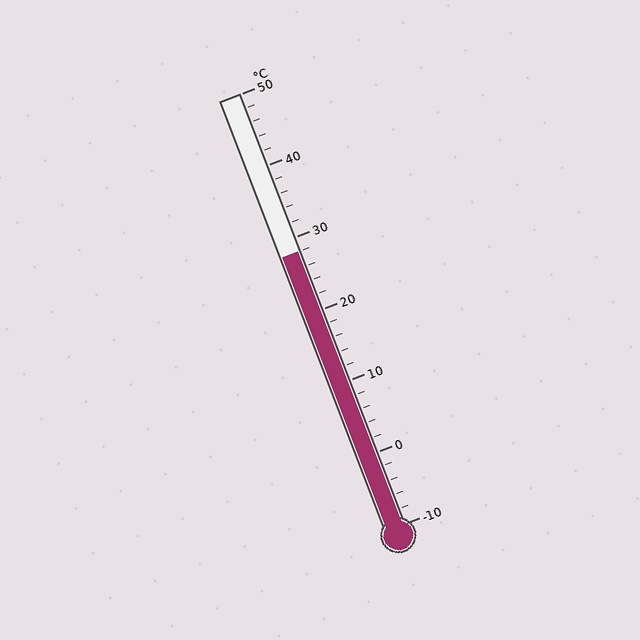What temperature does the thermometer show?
The thermometer shows approximately 28°C.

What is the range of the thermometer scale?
The thermometer scale ranges from -10°C to 50°C.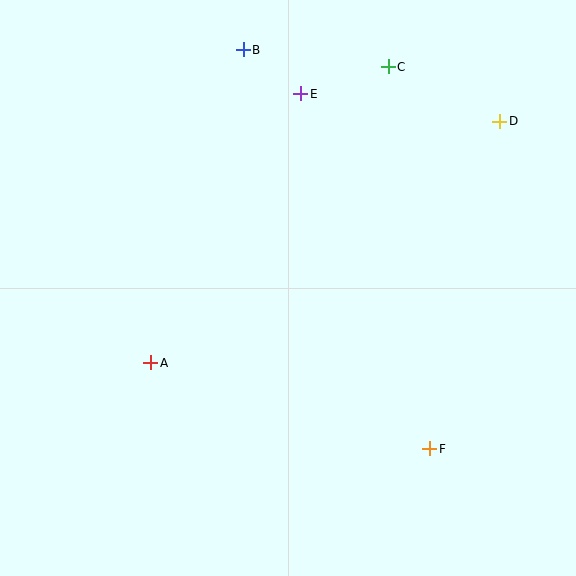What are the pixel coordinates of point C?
Point C is at (388, 67).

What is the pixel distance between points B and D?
The distance between B and D is 266 pixels.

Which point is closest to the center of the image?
Point A at (151, 363) is closest to the center.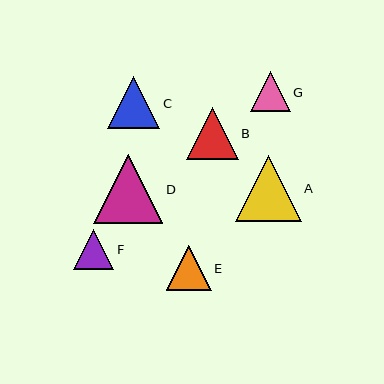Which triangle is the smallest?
Triangle G is the smallest with a size of approximately 40 pixels.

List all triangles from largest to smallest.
From largest to smallest: D, A, C, B, E, F, G.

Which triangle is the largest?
Triangle D is the largest with a size of approximately 69 pixels.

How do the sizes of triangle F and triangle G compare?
Triangle F and triangle G are approximately the same size.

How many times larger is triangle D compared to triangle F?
Triangle D is approximately 1.7 times the size of triangle F.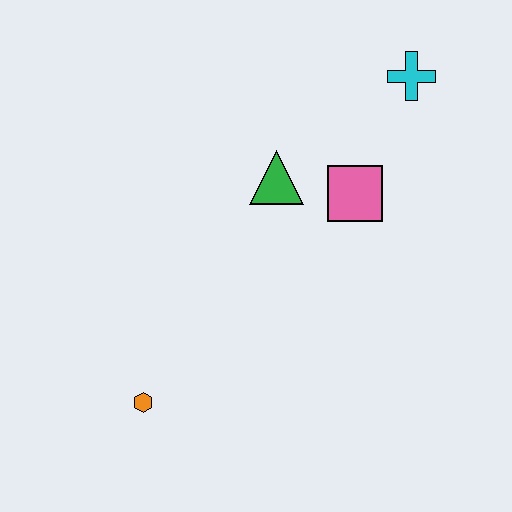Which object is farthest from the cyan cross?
The orange hexagon is farthest from the cyan cross.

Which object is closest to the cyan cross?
The pink square is closest to the cyan cross.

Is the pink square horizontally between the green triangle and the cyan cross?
Yes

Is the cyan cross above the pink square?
Yes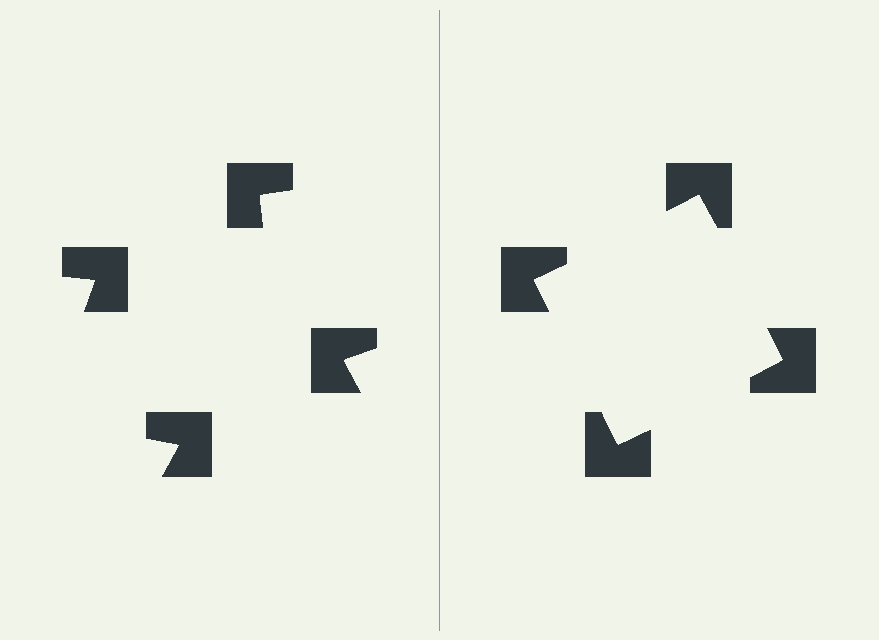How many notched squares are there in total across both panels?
8 — 4 on each side.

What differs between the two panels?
The notched squares are positioned identically on both sides; only the wedge orientations differ. On the right they align to a square; on the left they are misaligned.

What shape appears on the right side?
An illusory square.